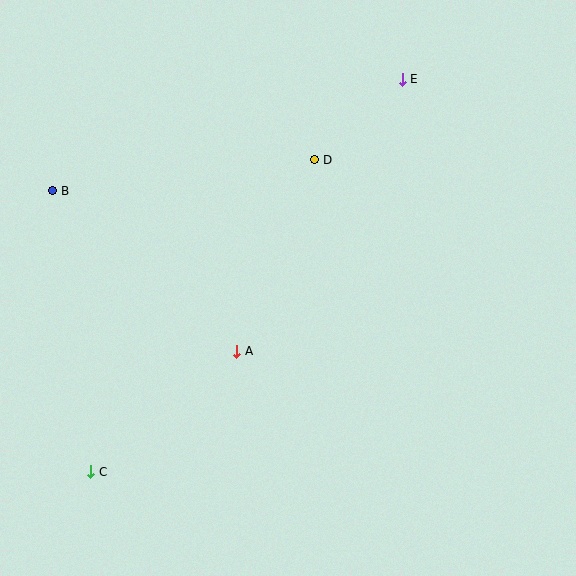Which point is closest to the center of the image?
Point A at (237, 351) is closest to the center.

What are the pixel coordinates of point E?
Point E is at (402, 79).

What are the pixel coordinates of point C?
Point C is at (91, 472).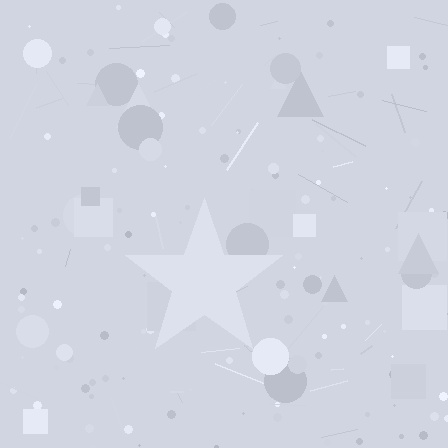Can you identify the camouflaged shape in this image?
The camouflaged shape is a star.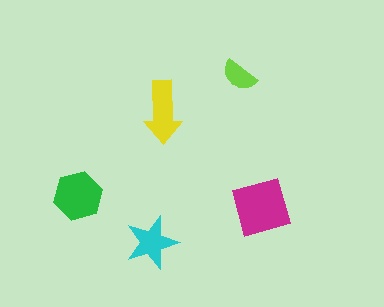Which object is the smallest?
The lime semicircle.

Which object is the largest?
The magenta diamond.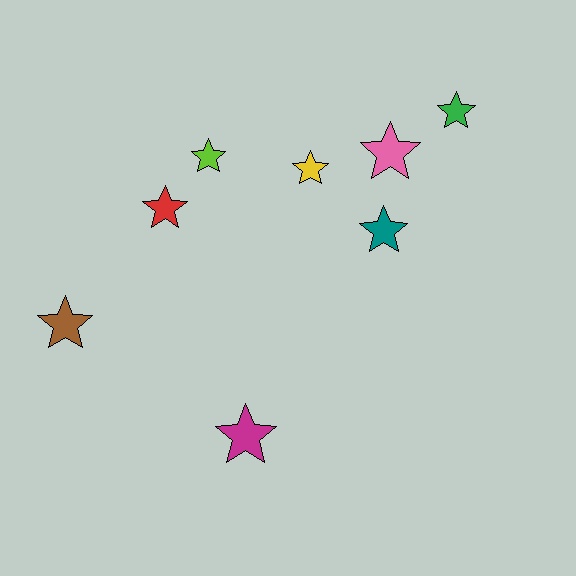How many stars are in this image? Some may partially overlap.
There are 8 stars.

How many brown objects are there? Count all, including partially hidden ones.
There is 1 brown object.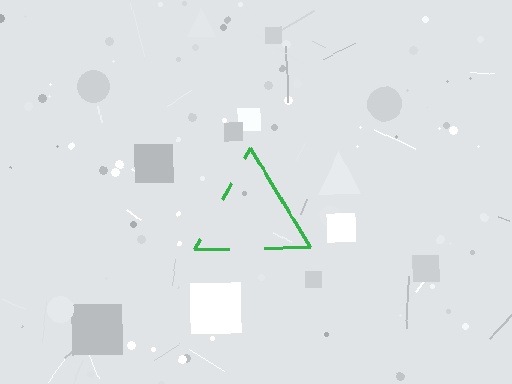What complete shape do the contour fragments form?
The contour fragments form a triangle.